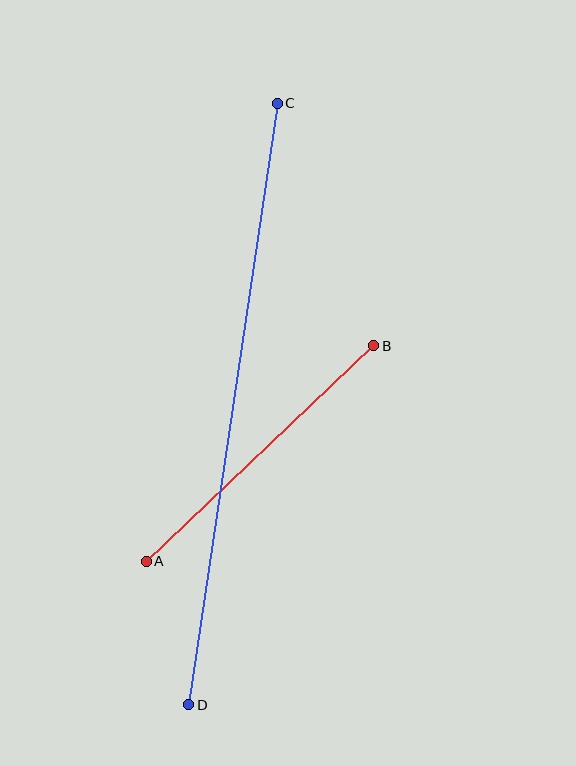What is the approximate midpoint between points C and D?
The midpoint is at approximately (233, 404) pixels.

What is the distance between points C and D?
The distance is approximately 608 pixels.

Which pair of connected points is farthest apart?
Points C and D are farthest apart.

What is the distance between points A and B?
The distance is approximately 313 pixels.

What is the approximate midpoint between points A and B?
The midpoint is at approximately (260, 453) pixels.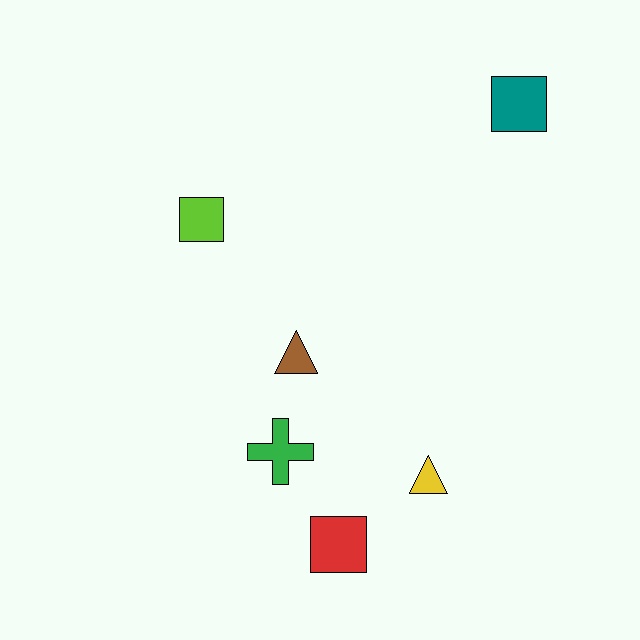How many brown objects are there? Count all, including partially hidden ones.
There is 1 brown object.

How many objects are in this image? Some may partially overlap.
There are 6 objects.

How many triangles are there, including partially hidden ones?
There are 2 triangles.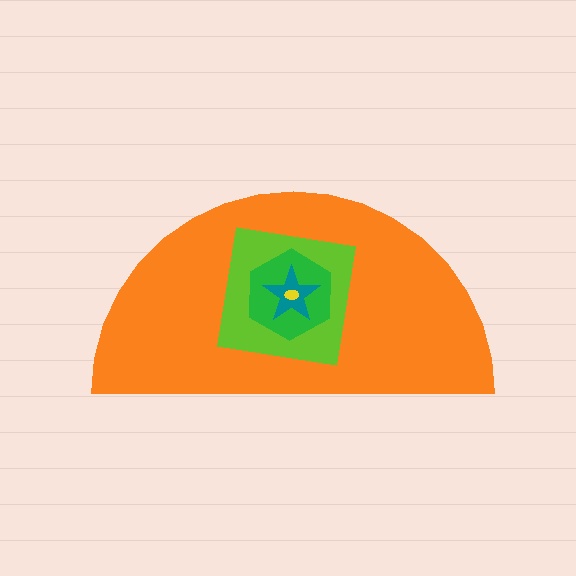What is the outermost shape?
The orange semicircle.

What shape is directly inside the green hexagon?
The teal star.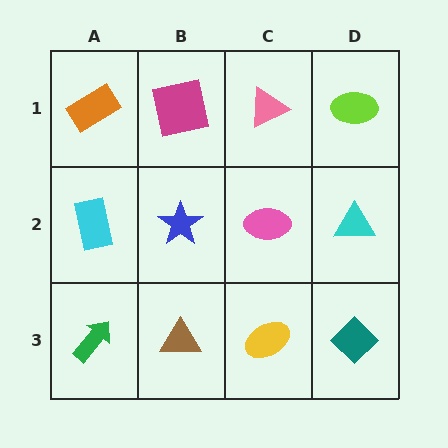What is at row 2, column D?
A cyan triangle.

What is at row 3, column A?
A green arrow.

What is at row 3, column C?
A yellow ellipse.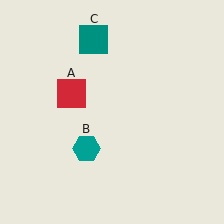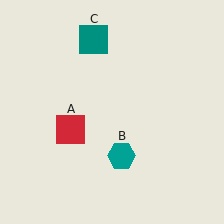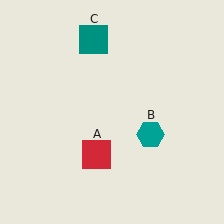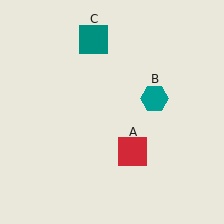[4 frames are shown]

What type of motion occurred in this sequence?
The red square (object A), teal hexagon (object B) rotated counterclockwise around the center of the scene.